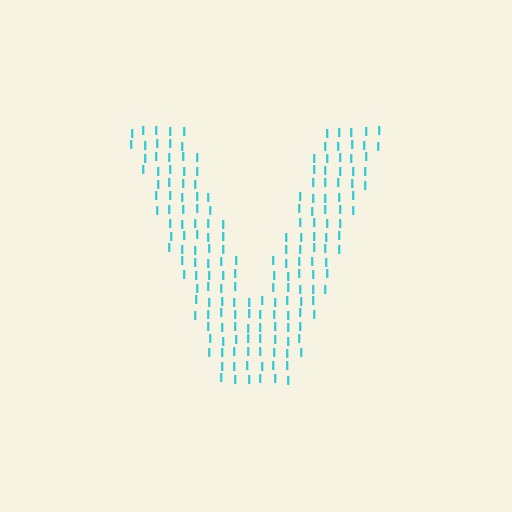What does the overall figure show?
The overall figure shows the letter V.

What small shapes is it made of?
It is made of small letter I's.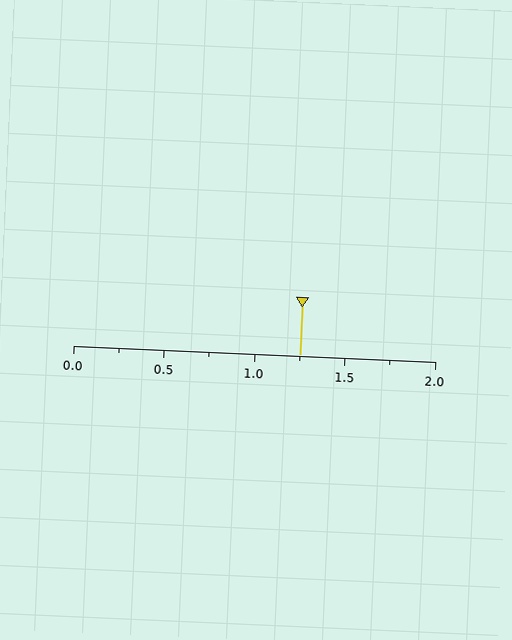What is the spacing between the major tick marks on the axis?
The major ticks are spaced 0.5 apart.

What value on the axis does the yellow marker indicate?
The marker indicates approximately 1.25.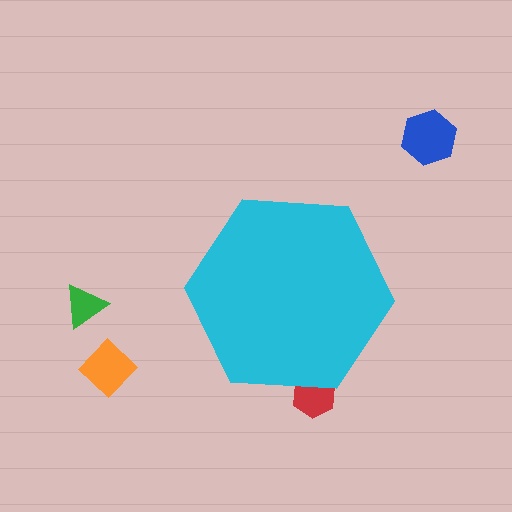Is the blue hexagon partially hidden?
No, the blue hexagon is fully visible.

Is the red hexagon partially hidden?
Yes, the red hexagon is partially hidden behind the cyan hexagon.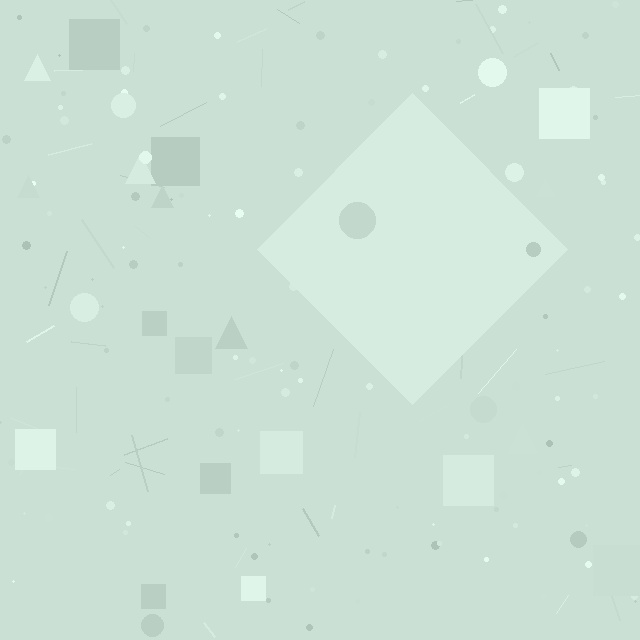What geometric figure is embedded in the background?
A diamond is embedded in the background.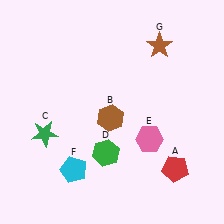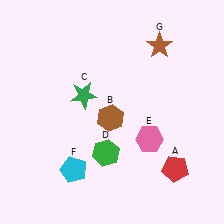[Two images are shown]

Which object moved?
The green star (C) moved right.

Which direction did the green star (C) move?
The green star (C) moved right.